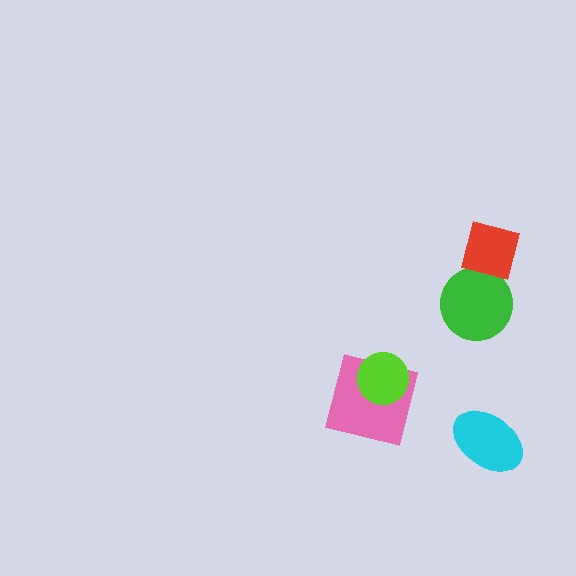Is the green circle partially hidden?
Yes, it is partially covered by another shape.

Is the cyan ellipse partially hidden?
No, no other shape covers it.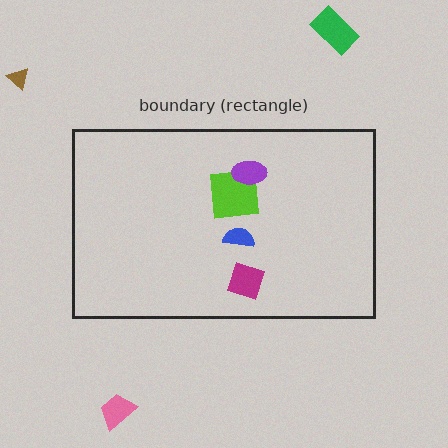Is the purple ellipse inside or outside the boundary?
Inside.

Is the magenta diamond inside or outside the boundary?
Inside.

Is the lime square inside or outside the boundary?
Inside.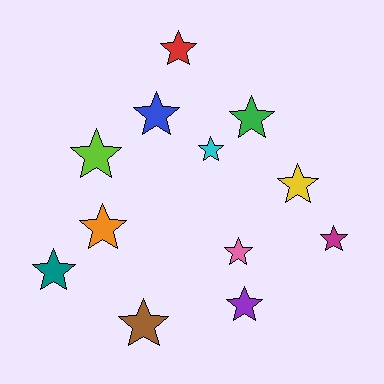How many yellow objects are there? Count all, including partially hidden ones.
There is 1 yellow object.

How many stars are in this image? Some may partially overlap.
There are 12 stars.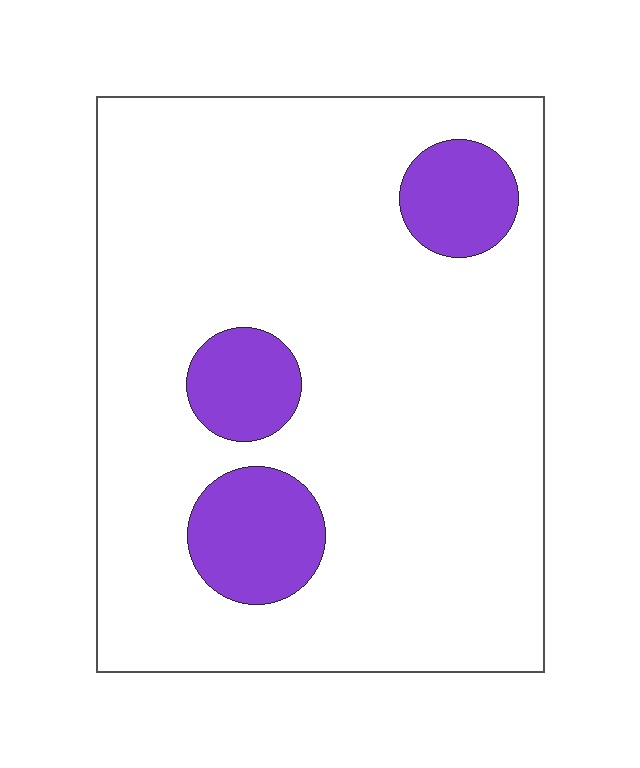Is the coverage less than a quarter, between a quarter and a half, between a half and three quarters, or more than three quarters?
Less than a quarter.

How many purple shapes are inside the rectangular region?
3.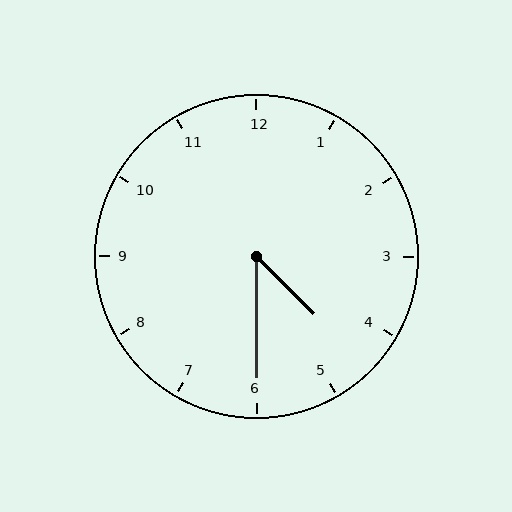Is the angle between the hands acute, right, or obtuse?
It is acute.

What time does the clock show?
4:30.